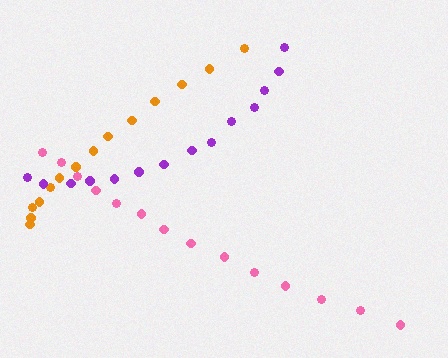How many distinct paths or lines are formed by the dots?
There are 3 distinct paths.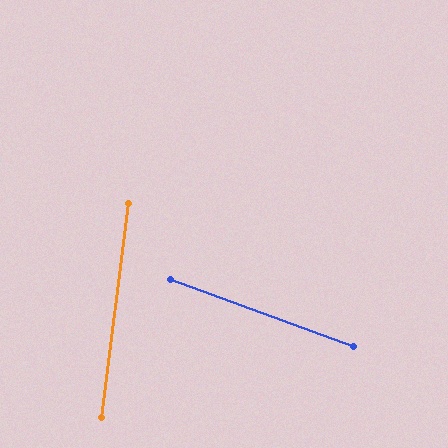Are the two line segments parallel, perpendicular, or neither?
Neither parallel nor perpendicular — they differ by about 77°.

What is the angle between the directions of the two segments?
Approximately 77 degrees.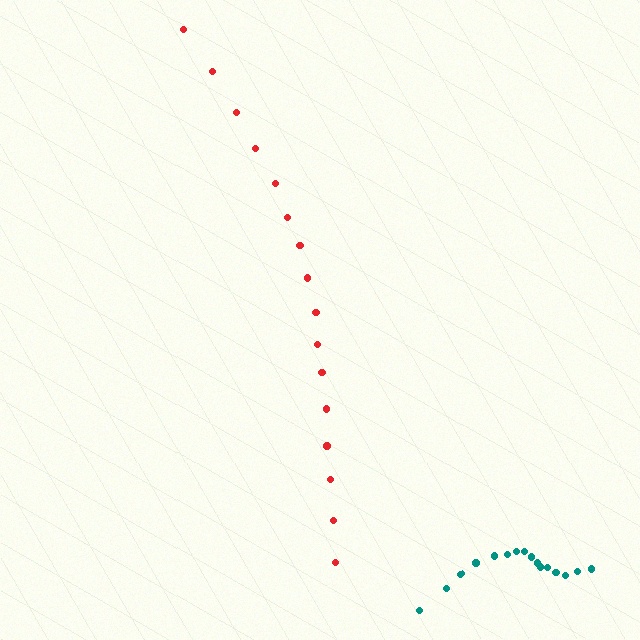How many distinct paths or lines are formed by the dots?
There are 2 distinct paths.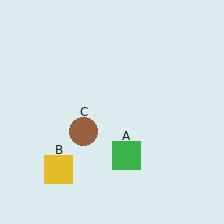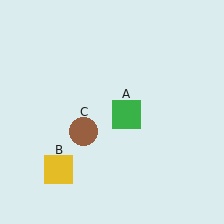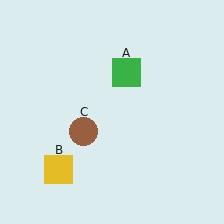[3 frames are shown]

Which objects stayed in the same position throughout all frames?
Yellow square (object B) and brown circle (object C) remained stationary.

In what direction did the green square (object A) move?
The green square (object A) moved up.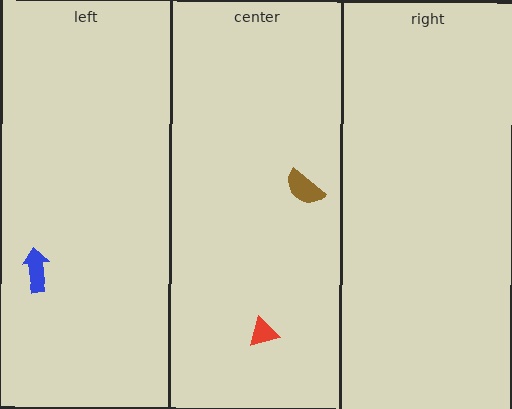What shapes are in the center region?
The brown semicircle, the red triangle.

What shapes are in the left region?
The blue arrow.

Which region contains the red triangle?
The center region.